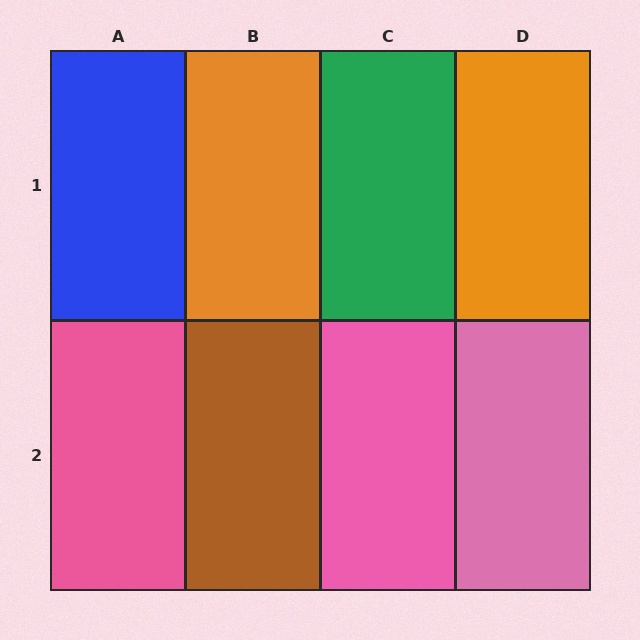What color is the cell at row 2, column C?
Pink.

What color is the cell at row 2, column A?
Pink.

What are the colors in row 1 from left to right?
Blue, orange, green, orange.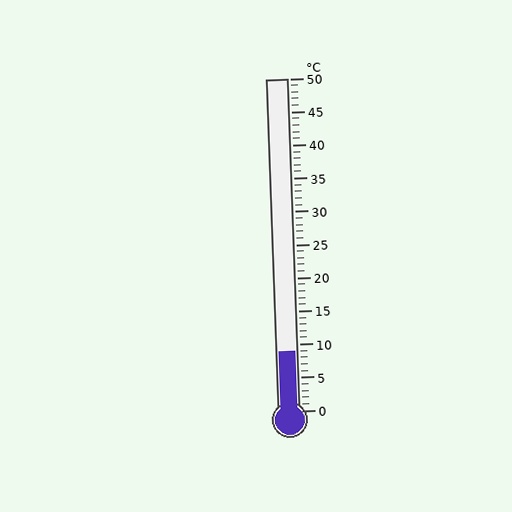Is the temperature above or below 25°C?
The temperature is below 25°C.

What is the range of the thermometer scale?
The thermometer scale ranges from 0°C to 50°C.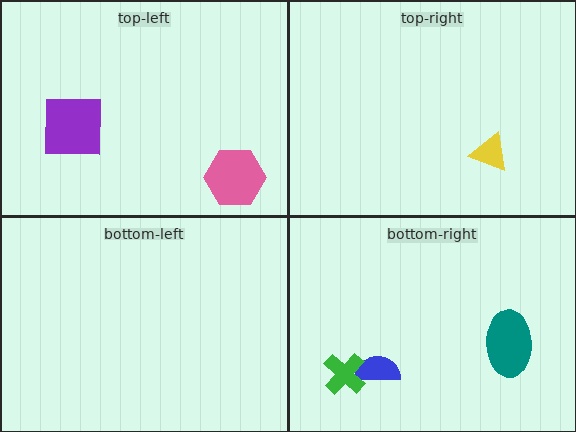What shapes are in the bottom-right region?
The blue semicircle, the teal ellipse, the green cross.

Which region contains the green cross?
The bottom-right region.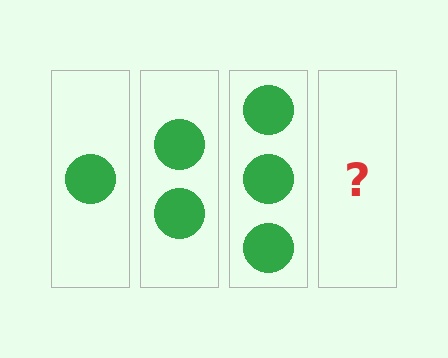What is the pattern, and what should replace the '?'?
The pattern is that each step adds one more circle. The '?' should be 4 circles.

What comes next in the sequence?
The next element should be 4 circles.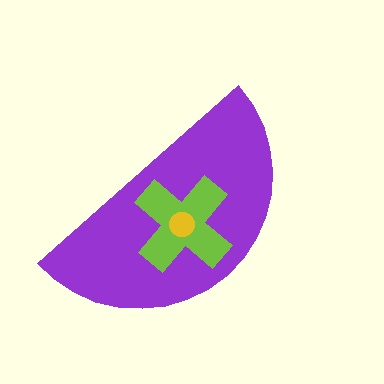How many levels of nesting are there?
3.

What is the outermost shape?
The purple semicircle.